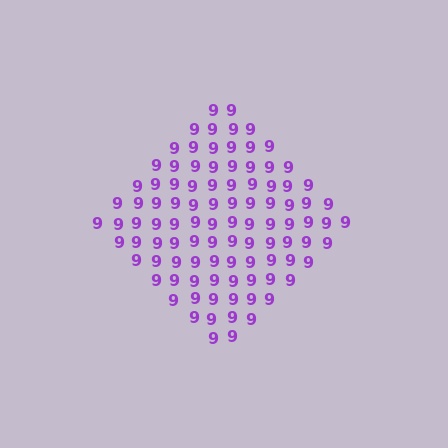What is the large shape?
The large shape is a diamond.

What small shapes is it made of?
It is made of small digit 9's.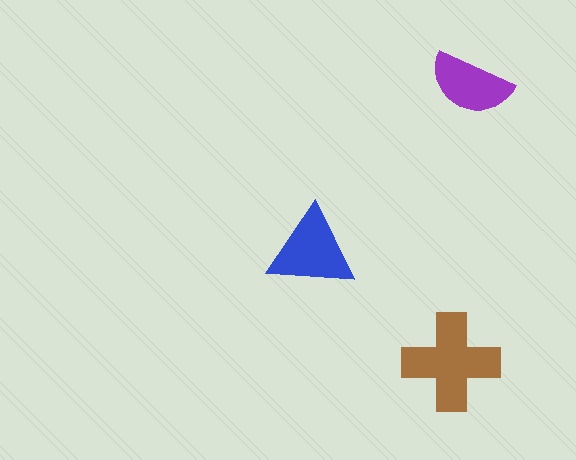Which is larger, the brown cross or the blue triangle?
The brown cross.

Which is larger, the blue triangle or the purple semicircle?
The blue triangle.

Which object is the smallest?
The purple semicircle.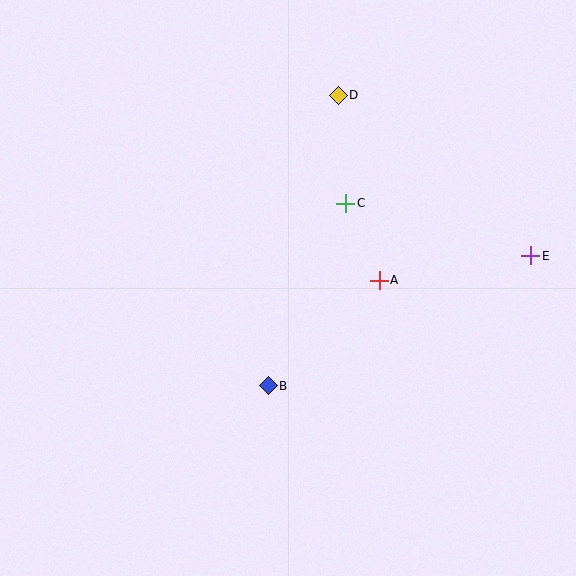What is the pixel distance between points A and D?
The distance between A and D is 189 pixels.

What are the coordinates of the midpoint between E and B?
The midpoint between E and B is at (399, 321).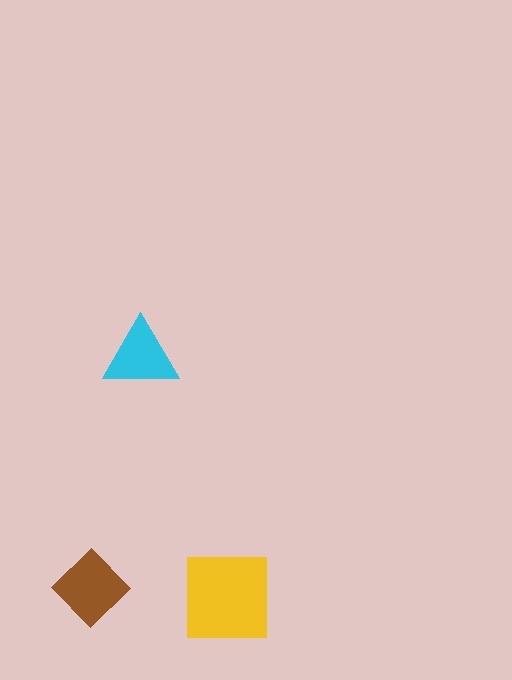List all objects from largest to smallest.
The yellow square, the brown diamond, the cyan triangle.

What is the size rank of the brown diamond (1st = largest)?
2nd.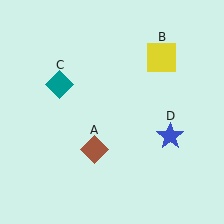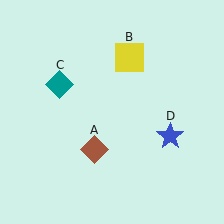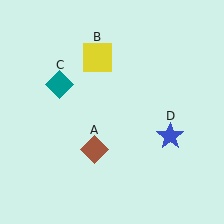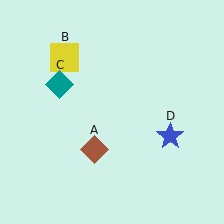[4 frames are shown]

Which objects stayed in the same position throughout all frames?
Brown diamond (object A) and teal diamond (object C) and blue star (object D) remained stationary.